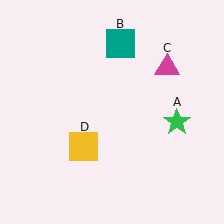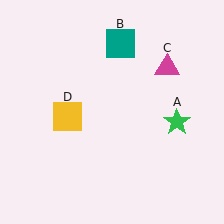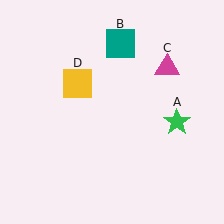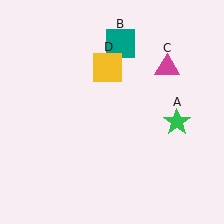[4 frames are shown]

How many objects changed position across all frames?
1 object changed position: yellow square (object D).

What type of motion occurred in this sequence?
The yellow square (object D) rotated clockwise around the center of the scene.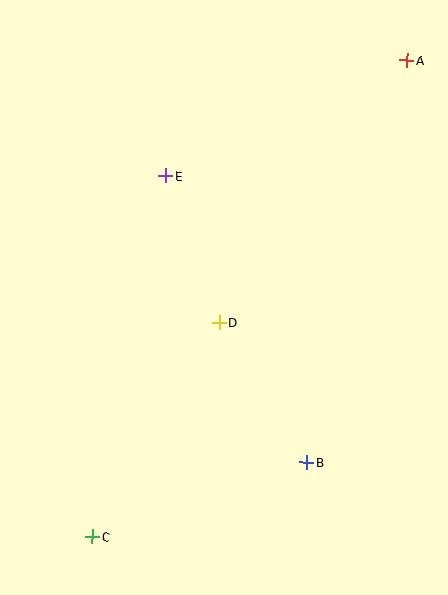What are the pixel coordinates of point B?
Point B is at (307, 462).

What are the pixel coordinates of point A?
Point A is at (407, 60).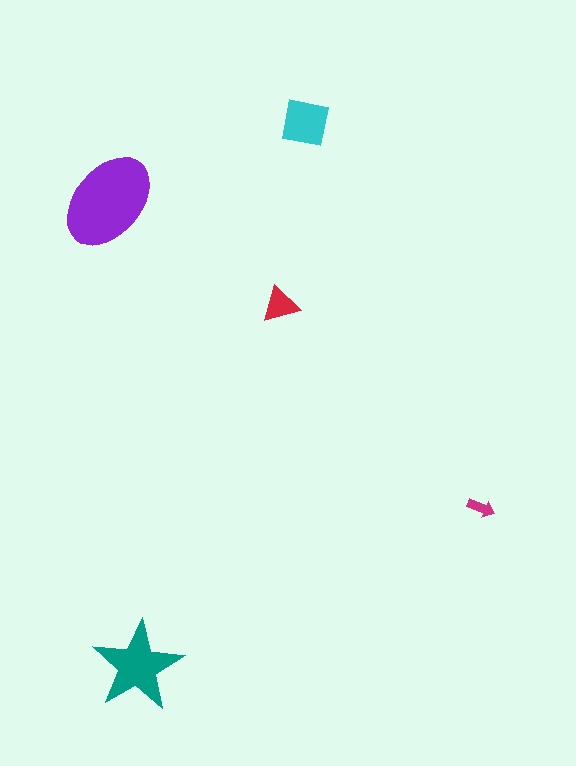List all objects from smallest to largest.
The magenta arrow, the red triangle, the cyan square, the teal star, the purple ellipse.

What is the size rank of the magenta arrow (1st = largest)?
5th.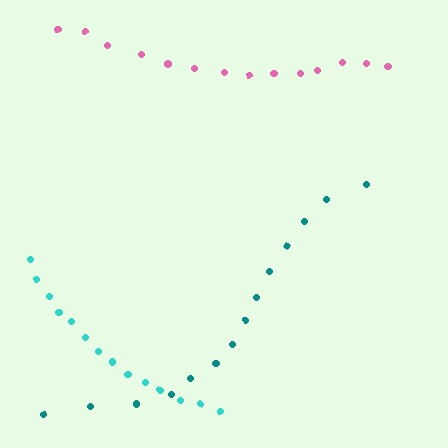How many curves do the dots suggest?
There are 3 distinct paths.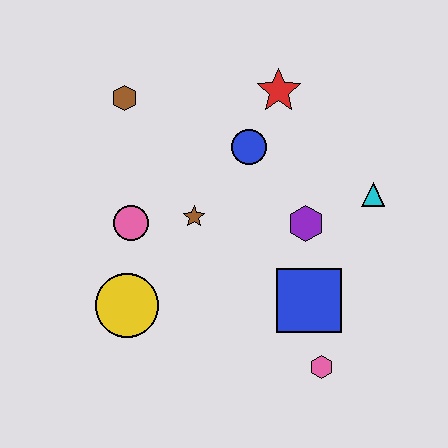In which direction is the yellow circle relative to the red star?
The yellow circle is below the red star.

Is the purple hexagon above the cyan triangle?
No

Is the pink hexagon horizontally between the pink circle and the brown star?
No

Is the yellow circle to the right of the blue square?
No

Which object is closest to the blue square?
The pink hexagon is closest to the blue square.